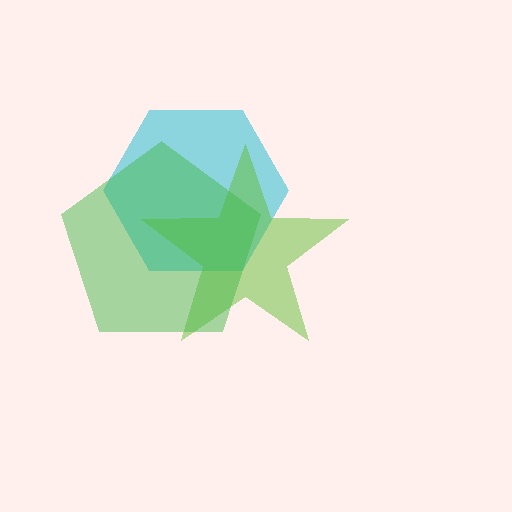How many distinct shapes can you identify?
There are 3 distinct shapes: a cyan hexagon, a lime star, a green pentagon.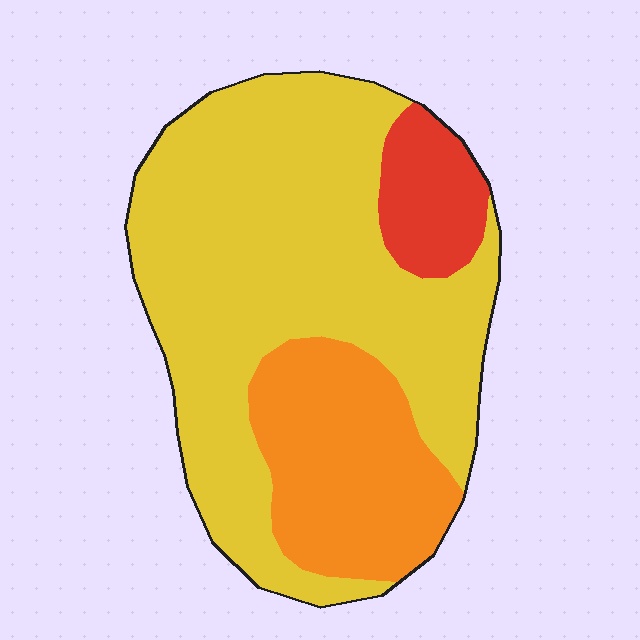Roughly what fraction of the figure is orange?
Orange takes up between a sixth and a third of the figure.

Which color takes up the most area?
Yellow, at roughly 65%.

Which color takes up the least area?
Red, at roughly 10%.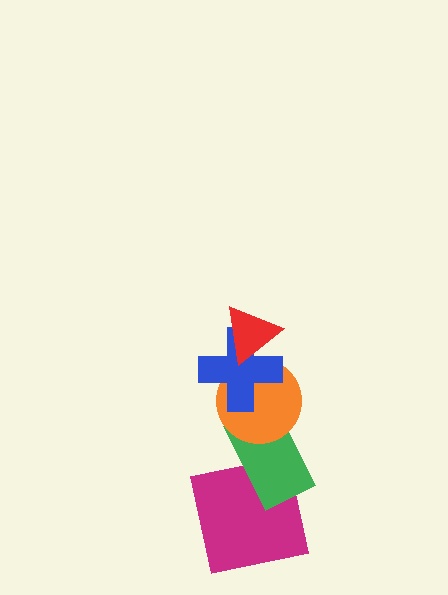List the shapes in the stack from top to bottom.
From top to bottom: the red triangle, the blue cross, the orange circle, the green rectangle, the magenta square.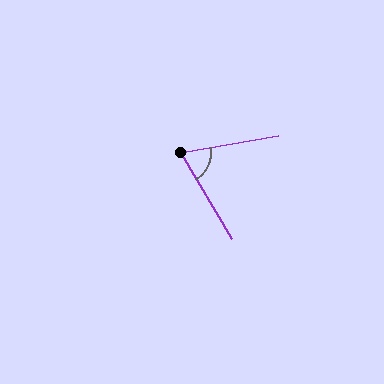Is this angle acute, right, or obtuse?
It is acute.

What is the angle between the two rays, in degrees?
Approximately 69 degrees.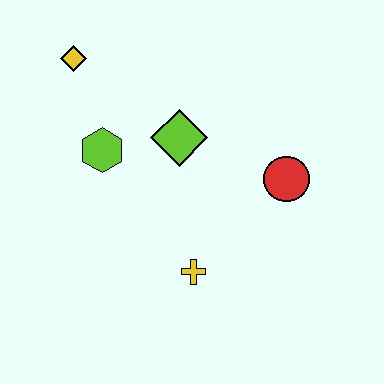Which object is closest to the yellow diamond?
The lime hexagon is closest to the yellow diamond.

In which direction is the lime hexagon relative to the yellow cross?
The lime hexagon is above the yellow cross.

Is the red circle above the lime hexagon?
No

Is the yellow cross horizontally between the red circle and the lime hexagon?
Yes